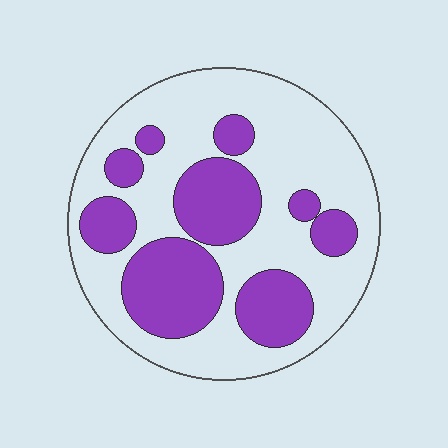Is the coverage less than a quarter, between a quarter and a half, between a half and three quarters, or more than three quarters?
Between a quarter and a half.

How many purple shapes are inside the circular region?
9.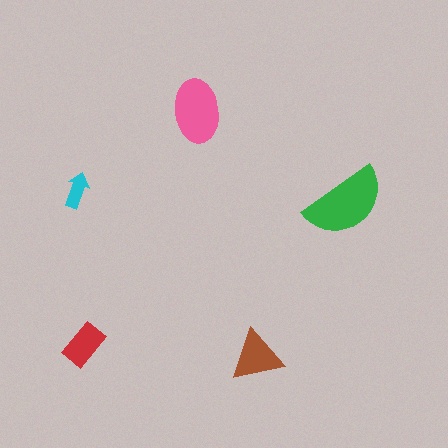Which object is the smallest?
The cyan arrow.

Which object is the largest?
The green semicircle.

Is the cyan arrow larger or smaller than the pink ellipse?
Smaller.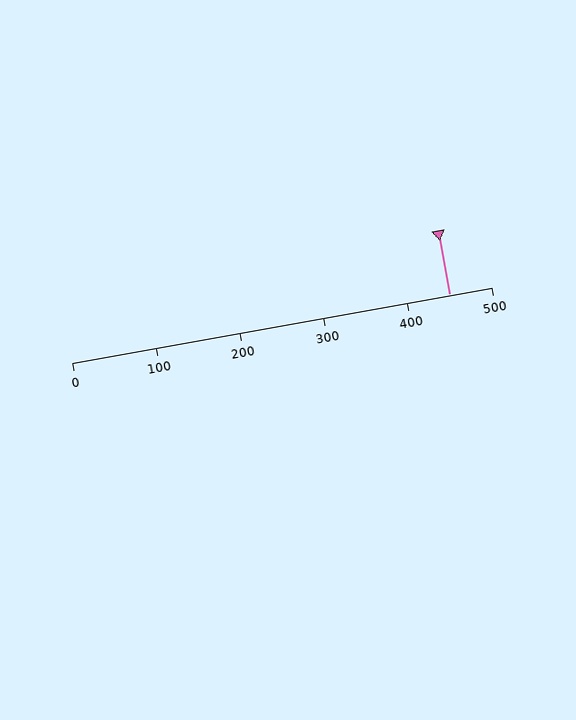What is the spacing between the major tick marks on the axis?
The major ticks are spaced 100 apart.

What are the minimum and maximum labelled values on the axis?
The axis runs from 0 to 500.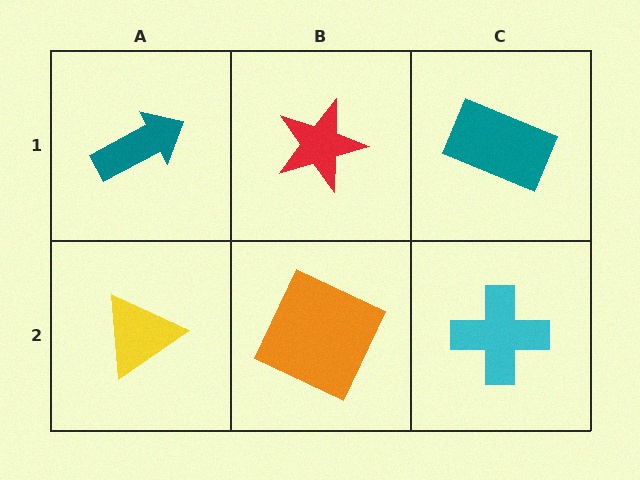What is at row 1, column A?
A teal arrow.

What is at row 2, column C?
A cyan cross.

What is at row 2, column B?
An orange square.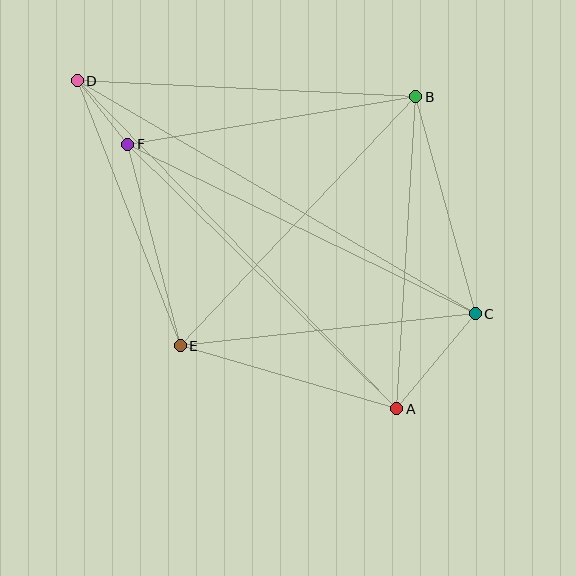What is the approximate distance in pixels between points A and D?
The distance between A and D is approximately 458 pixels.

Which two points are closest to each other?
Points D and F are closest to each other.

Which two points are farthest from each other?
Points C and D are farthest from each other.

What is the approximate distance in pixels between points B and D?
The distance between B and D is approximately 339 pixels.